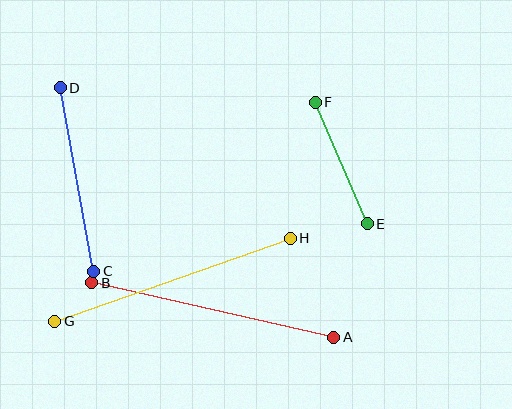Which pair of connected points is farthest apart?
Points G and H are farthest apart.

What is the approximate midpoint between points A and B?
The midpoint is at approximately (213, 310) pixels.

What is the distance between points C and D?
The distance is approximately 187 pixels.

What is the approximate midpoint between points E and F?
The midpoint is at approximately (341, 163) pixels.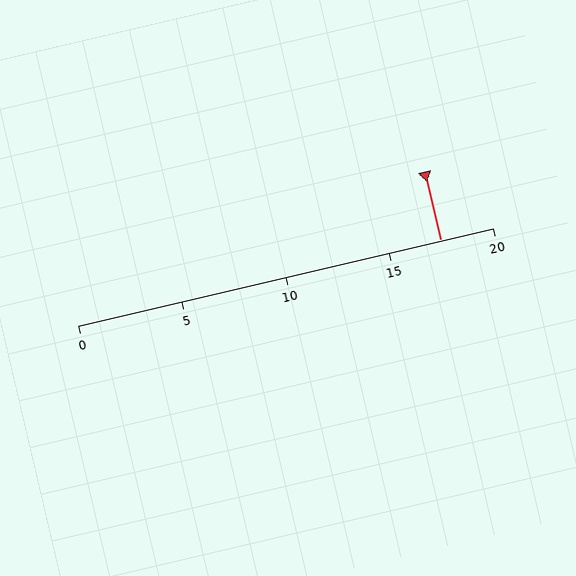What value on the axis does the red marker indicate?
The marker indicates approximately 17.5.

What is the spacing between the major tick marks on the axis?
The major ticks are spaced 5 apart.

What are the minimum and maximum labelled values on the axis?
The axis runs from 0 to 20.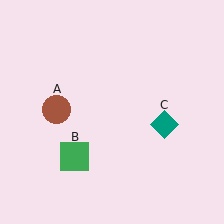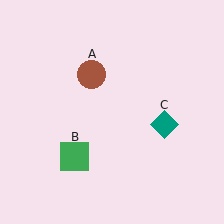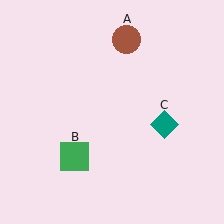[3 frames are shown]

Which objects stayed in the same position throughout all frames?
Green square (object B) and teal diamond (object C) remained stationary.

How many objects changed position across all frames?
1 object changed position: brown circle (object A).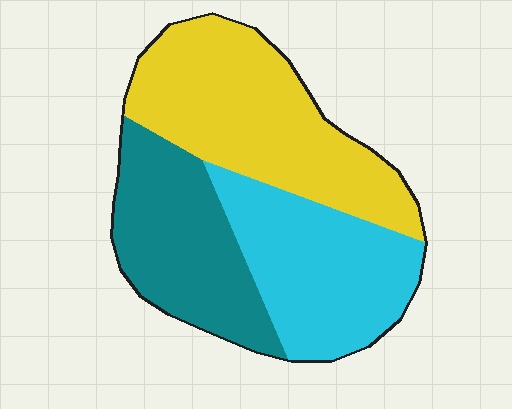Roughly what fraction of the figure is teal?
Teal takes up between a quarter and a half of the figure.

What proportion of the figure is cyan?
Cyan takes up about one third (1/3) of the figure.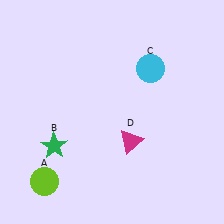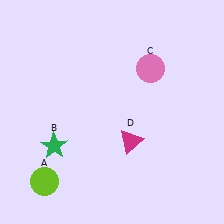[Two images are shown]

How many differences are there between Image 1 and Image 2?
There is 1 difference between the two images.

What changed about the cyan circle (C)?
In Image 1, C is cyan. In Image 2, it changed to pink.